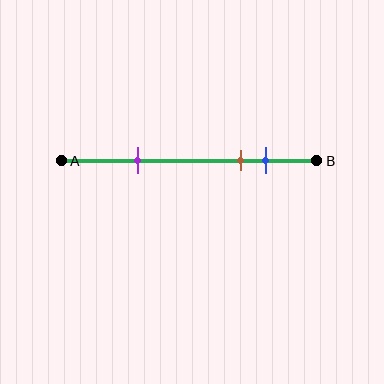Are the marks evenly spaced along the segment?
No, the marks are not evenly spaced.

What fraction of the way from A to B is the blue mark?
The blue mark is approximately 80% (0.8) of the way from A to B.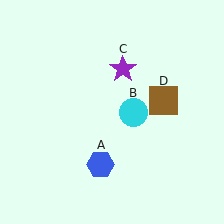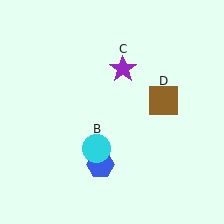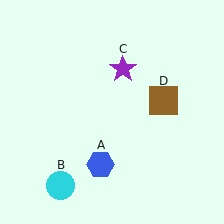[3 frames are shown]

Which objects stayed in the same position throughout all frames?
Blue hexagon (object A) and purple star (object C) and brown square (object D) remained stationary.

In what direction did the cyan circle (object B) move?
The cyan circle (object B) moved down and to the left.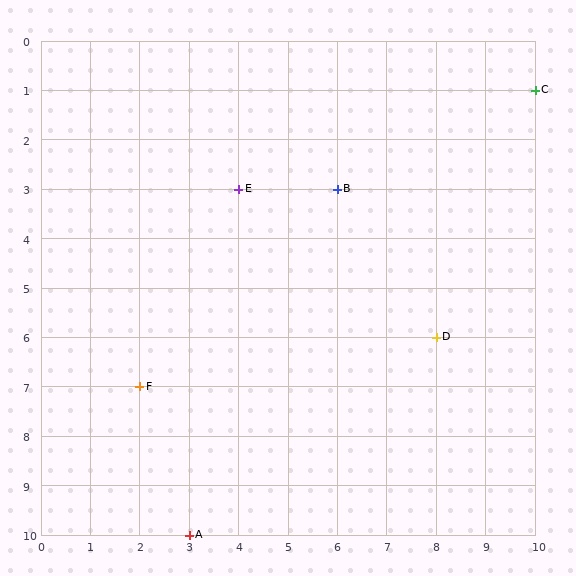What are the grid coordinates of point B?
Point B is at grid coordinates (6, 3).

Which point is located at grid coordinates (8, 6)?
Point D is at (8, 6).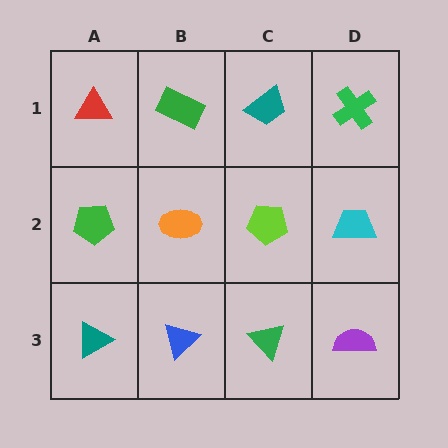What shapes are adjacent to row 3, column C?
A lime pentagon (row 2, column C), a blue triangle (row 3, column B), a purple semicircle (row 3, column D).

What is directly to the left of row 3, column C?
A blue triangle.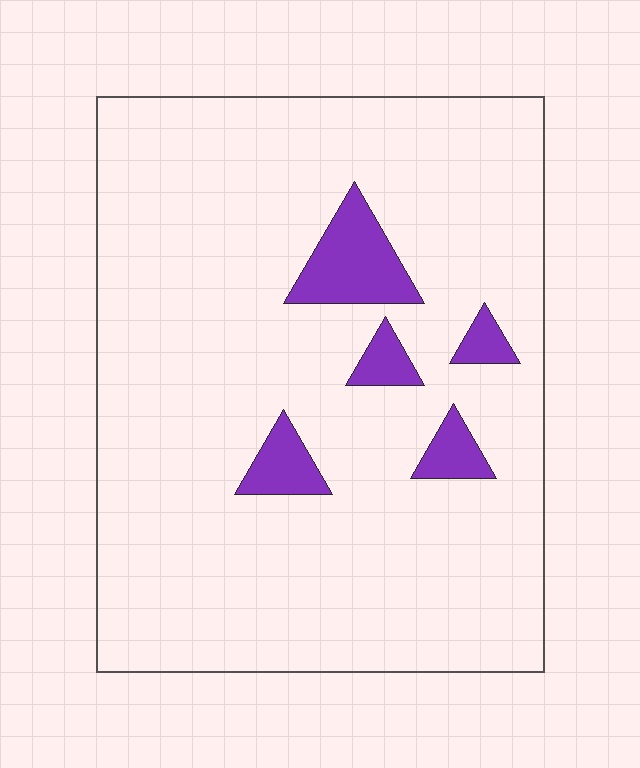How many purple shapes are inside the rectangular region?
5.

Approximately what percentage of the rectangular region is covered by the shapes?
Approximately 10%.